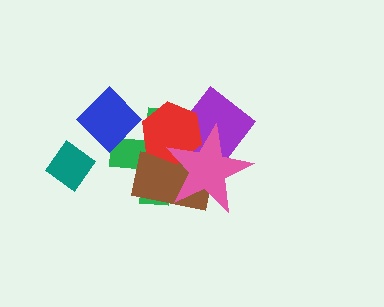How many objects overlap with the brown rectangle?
4 objects overlap with the brown rectangle.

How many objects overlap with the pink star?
4 objects overlap with the pink star.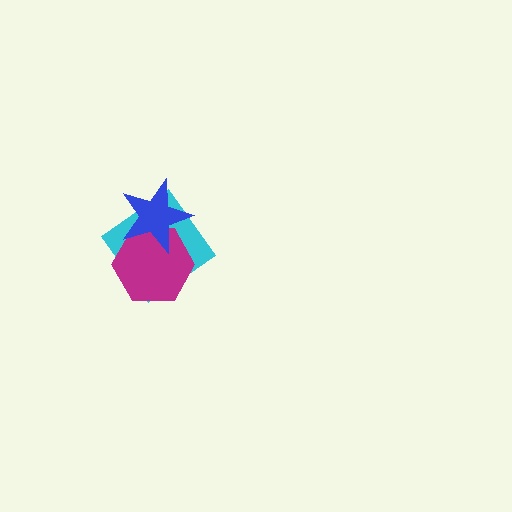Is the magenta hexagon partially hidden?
Yes, it is partially covered by another shape.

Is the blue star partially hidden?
No, no other shape covers it.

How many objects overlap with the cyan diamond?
2 objects overlap with the cyan diamond.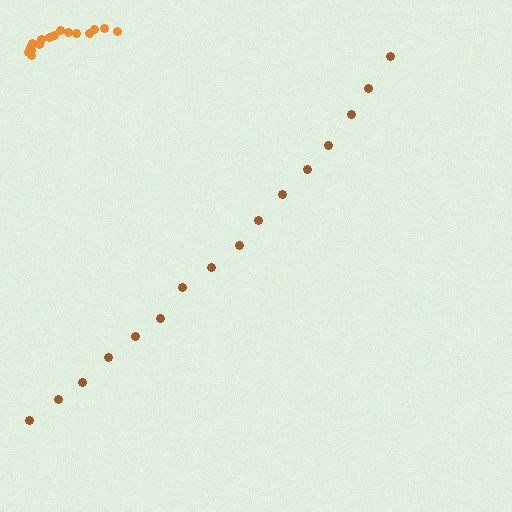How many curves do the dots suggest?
There are 2 distinct paths.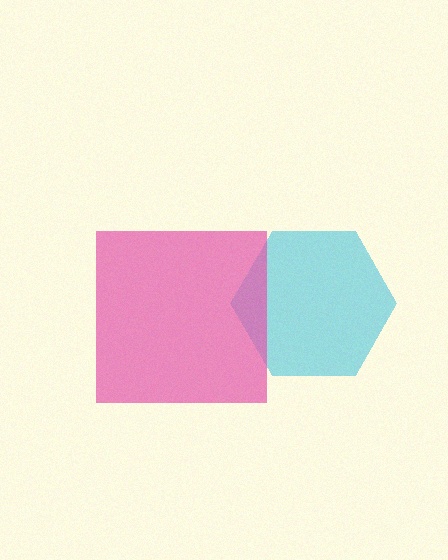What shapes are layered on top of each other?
The layered shapes are: a cyan hexagon, a pink square.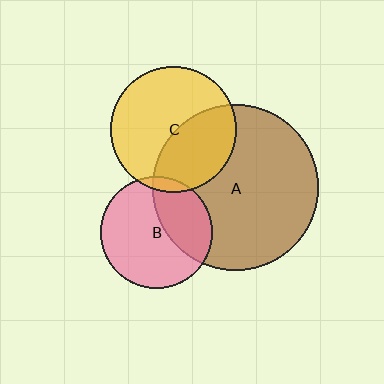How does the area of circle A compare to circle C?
Approximately 1.7 times.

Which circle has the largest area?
Circle A (brown).